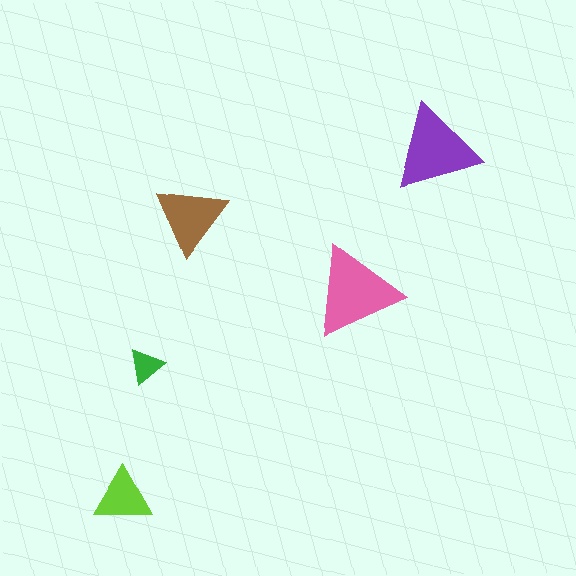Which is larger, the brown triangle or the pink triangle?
The pink one.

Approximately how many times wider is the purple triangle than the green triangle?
About 2.5 times wider.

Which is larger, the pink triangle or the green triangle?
The pink one.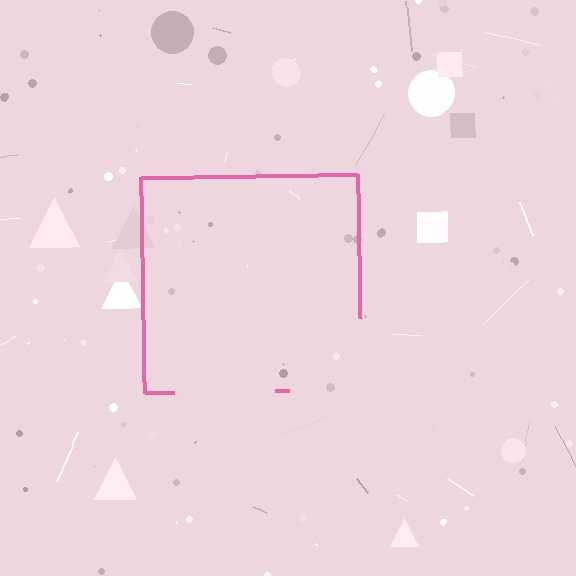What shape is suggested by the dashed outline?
The dashed outline suggests a square.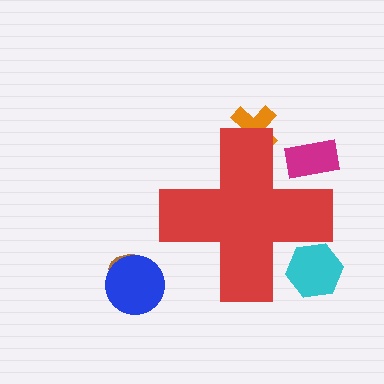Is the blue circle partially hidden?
No, the blue circle is fully visible.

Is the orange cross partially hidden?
Yes, the orange cross is partially hidden behind the red cross.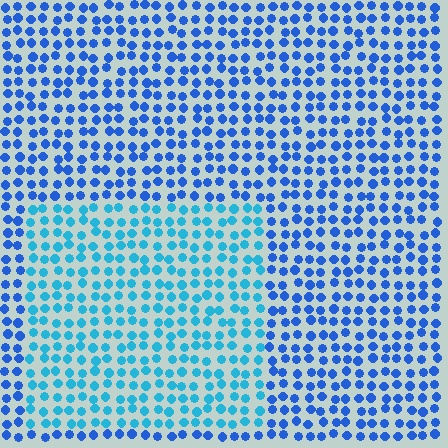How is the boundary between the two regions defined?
The boundary is defined purely by a slight shift in hue (about 29 degrees). Spacing, size, and orientation are identical on both sides.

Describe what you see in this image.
The image is filled with small blue elements in a uniform arrangement. A rectangle-shaped region is visible where the elements are tinted to a slightly different hue, forming a subtle color boundary.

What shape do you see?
I see a rectangle.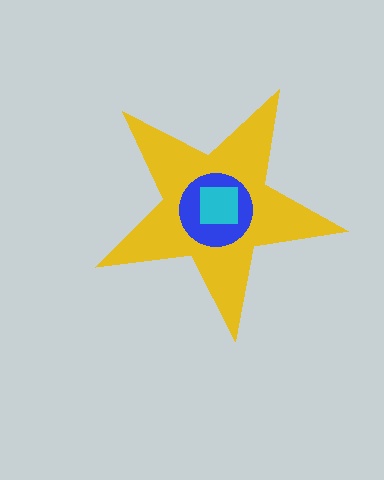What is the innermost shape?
The cyan square.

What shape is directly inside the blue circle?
The cyan square.